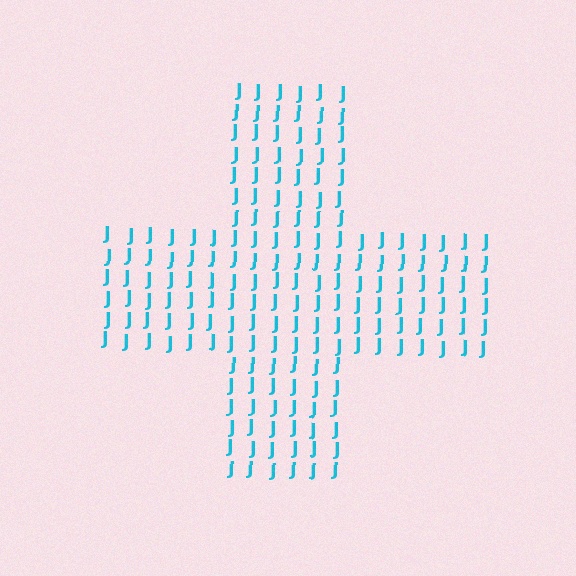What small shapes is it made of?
It is made of small letter J's.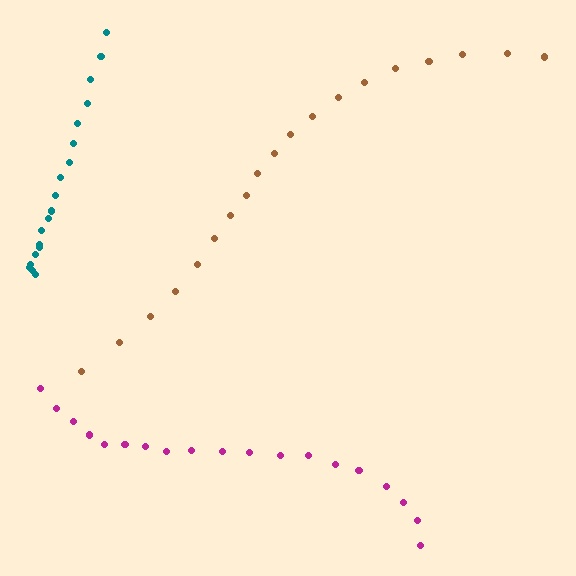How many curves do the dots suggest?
There are 3 distinct paths.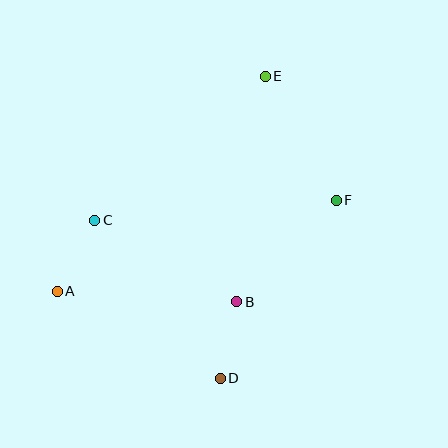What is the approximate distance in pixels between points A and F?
The distance between A and F is approximately 294 pixels.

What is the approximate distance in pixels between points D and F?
The distance between D and F is approximately 213 pixels.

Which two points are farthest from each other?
Points D and E are farthest from each other.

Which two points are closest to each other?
Points B and D are closest to each other.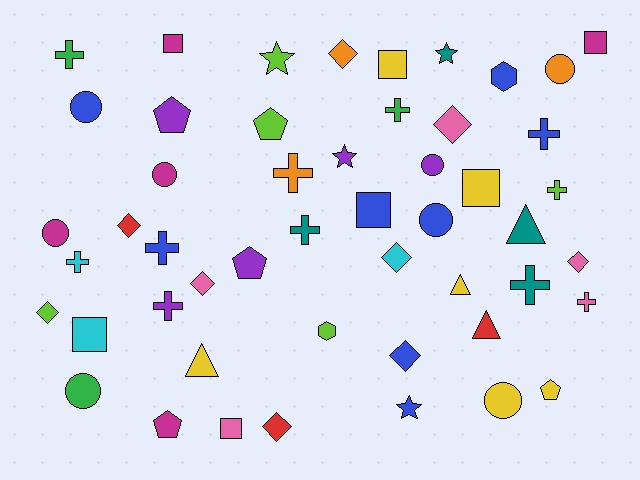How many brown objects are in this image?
There are no brown objects.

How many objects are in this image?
There are 50 objects.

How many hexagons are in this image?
There are 2 hexagons.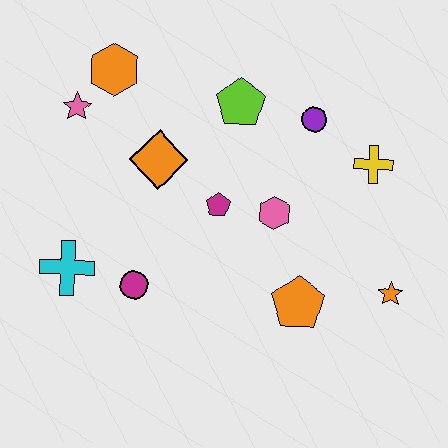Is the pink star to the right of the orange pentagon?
No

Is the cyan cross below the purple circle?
Yes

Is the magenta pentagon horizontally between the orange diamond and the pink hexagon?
Yes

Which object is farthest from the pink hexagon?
The pink star is farthest from the pink hexagon.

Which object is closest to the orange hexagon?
The pink star is closest to the orange hexagon.